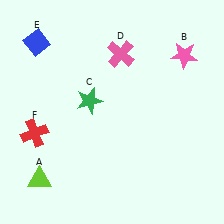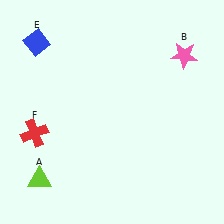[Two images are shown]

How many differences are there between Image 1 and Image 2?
There are 2 differences between the two images.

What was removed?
The pink cross (D), the green star (C) were removed in Image 2.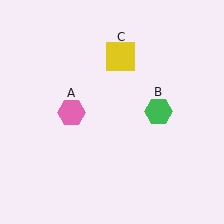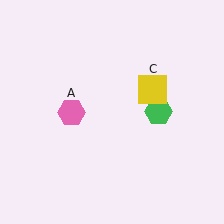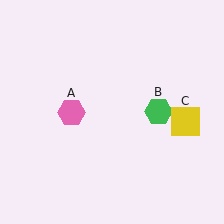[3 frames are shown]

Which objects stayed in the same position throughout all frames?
Pink hexagon (object A) and green hexagon (object B) remained stationary.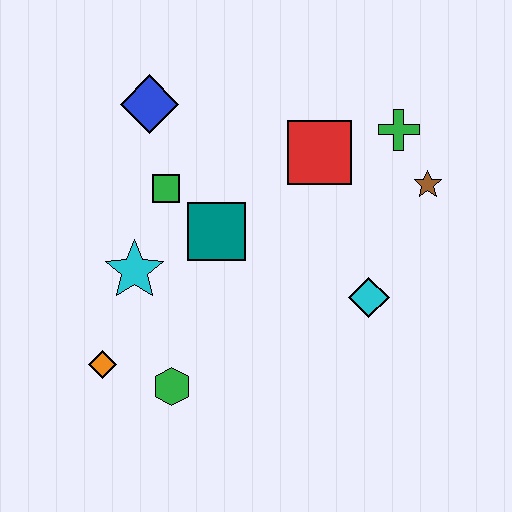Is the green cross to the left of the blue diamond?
No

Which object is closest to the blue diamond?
The green square is closest to the blue diamond.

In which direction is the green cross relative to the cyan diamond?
The green cross is above the cyan diamond.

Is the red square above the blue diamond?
No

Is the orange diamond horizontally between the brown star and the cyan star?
No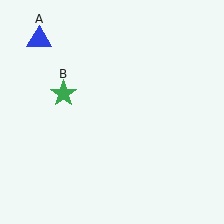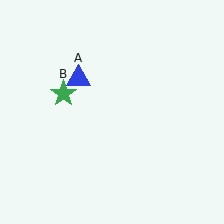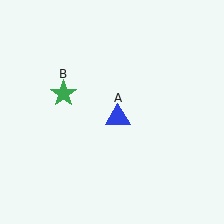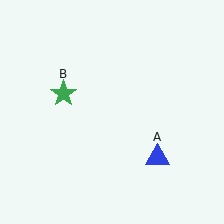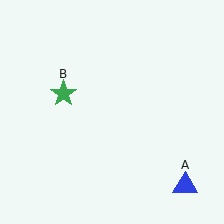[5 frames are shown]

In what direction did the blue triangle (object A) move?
The blue triangle (object A) moved down and to the right.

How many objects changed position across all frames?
1 object changed position: blue triangle (object A).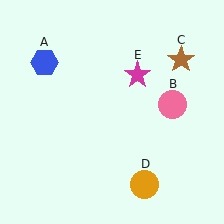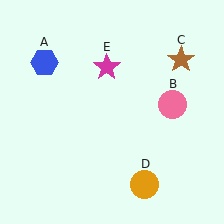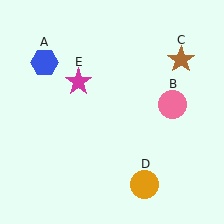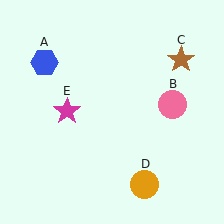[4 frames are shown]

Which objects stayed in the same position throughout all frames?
Blue hexagon (object A) and pink circle (object B) and brown star (object C) and orange circle (object D) remained stationary.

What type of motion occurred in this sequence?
The magenta star (object E) rotated counterclockwise around the center of the scene.